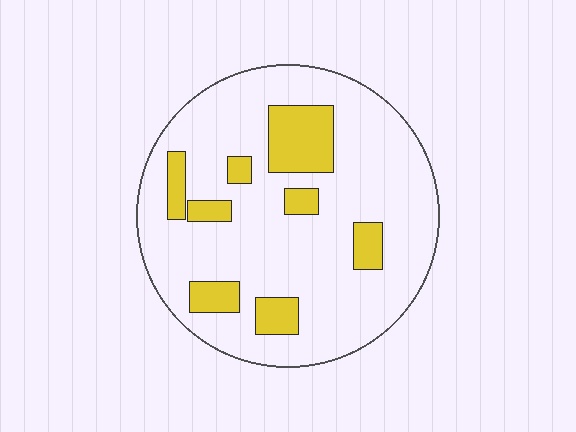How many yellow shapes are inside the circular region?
8.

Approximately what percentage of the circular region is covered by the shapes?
Approximately 20%.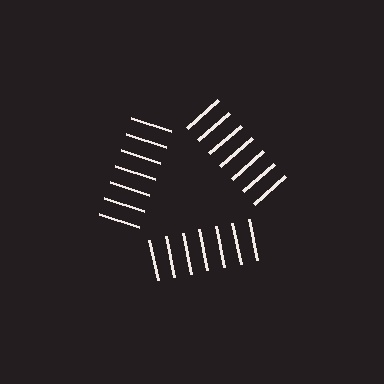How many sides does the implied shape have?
3 sides — the line-ends trace a triangle.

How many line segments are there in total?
21 — 7 along each of the 3 edges.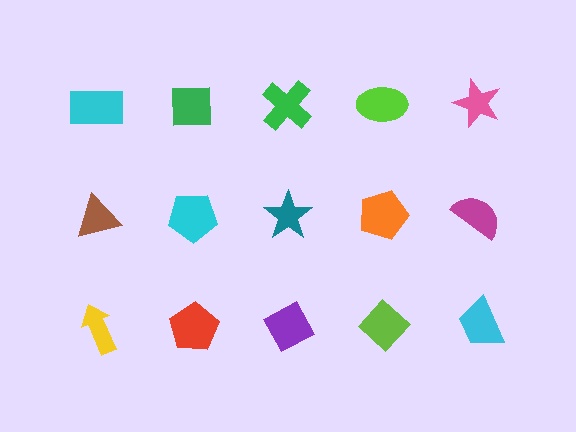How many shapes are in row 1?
5 shapes.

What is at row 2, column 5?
A magenta semicircle.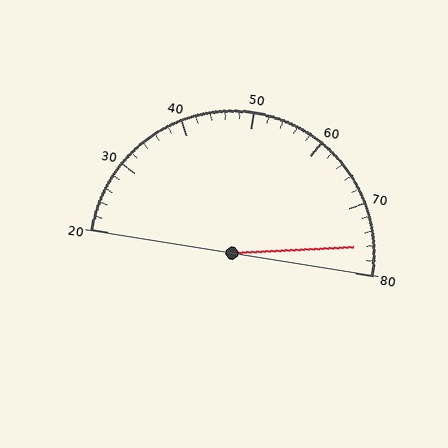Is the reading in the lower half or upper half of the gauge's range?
The reading is in the upper half of the range (20 to 80).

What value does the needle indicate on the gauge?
The needle indicates approximately 76.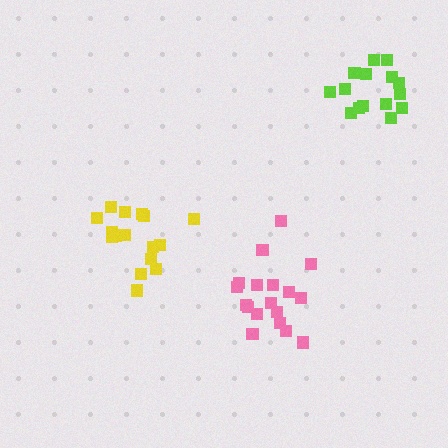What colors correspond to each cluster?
The clusters are colored: yellow, lime, pink.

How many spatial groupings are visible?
There are 3 spatial groupings.